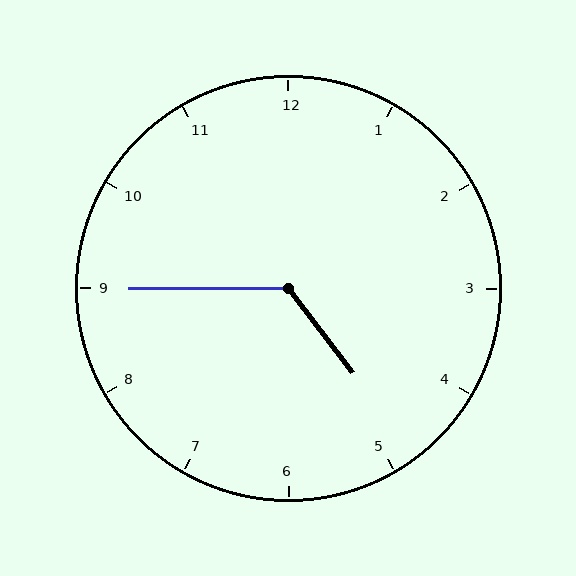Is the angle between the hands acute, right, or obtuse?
It is obtuse.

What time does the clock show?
4:45.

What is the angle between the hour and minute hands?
Approximately 128 degrees.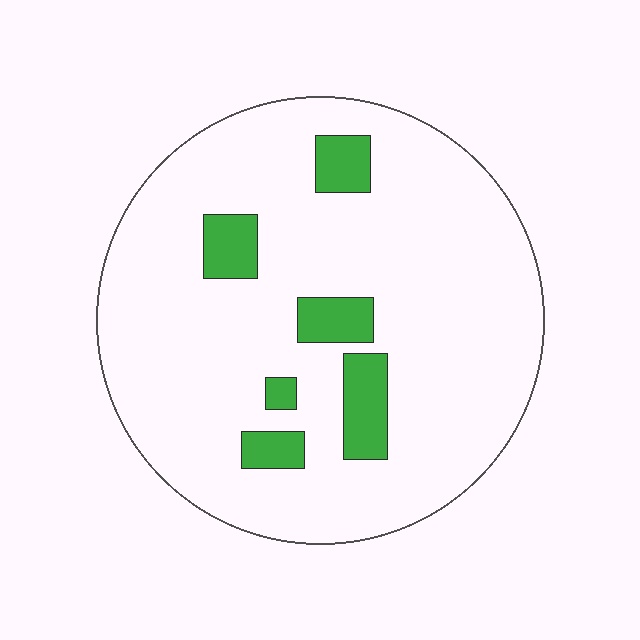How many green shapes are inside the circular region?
6.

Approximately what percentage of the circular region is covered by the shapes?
Approximately 10%.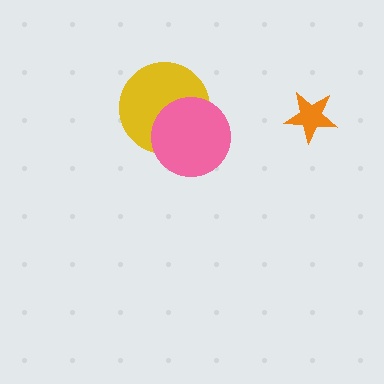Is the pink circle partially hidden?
No, no other shape covers it.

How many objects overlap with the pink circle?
1 object overlaps with the pink circle.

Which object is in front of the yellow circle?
The pink circle is in front of the yellow circle.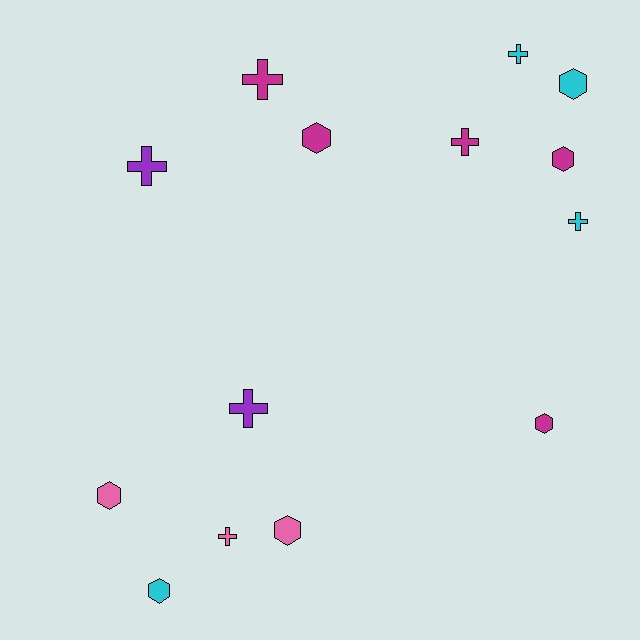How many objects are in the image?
There are 14 objects.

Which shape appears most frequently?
Hexagon, with 7 objects.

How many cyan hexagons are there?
There are 2 cyan hexagons.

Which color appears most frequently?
Magenta, with 5 objects.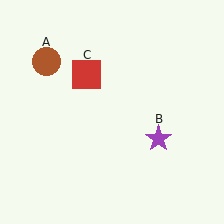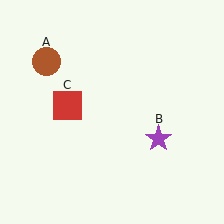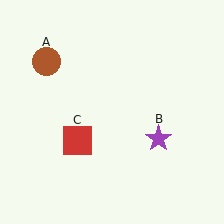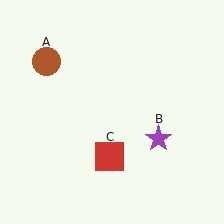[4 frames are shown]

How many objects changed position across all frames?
1 object changed position: red square (object C).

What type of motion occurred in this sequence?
The red square (object C) rotated counterclockwise around the center of the scene.